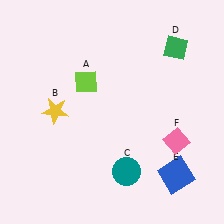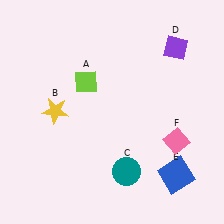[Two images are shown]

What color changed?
The diamond (D) changed from green in Image 1 to purple in Image 2.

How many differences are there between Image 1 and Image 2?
There is 1 difference between the two images.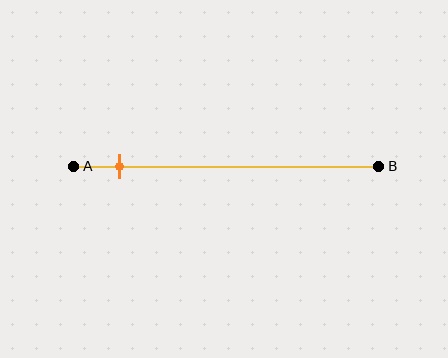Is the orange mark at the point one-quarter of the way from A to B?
No, the mark is at about 15% from A, not at the 25% one-quarter point.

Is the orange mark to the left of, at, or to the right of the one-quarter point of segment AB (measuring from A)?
The orange mark is to the left of the one-quarter point of segment AB.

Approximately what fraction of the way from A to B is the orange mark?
The orange mark is approximately 15% of the way from A to B.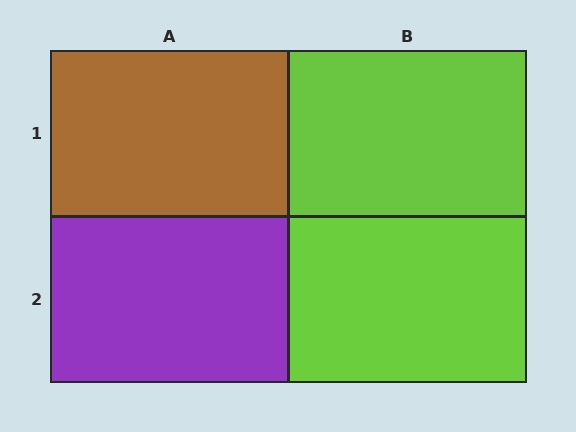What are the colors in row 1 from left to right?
Brown, lime.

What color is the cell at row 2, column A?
Purple.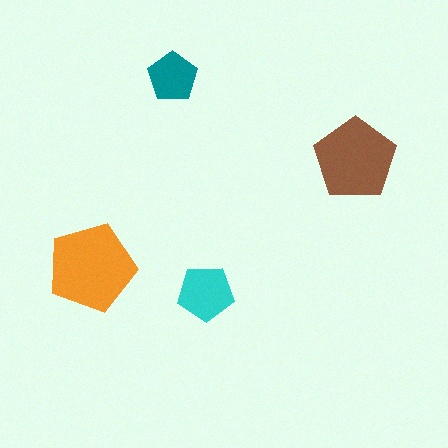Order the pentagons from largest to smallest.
the orange one, the brown one, the cyan one, the teal one.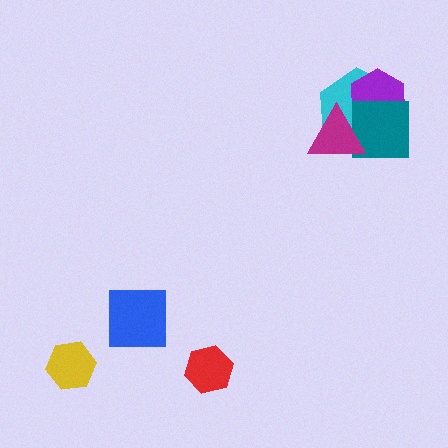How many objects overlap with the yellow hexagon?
0 objects overlap with the yellow hexagon.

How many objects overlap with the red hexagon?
0 objects overlap with the red hexagon.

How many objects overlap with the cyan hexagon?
3 objects overlap with the cyan hexagon.